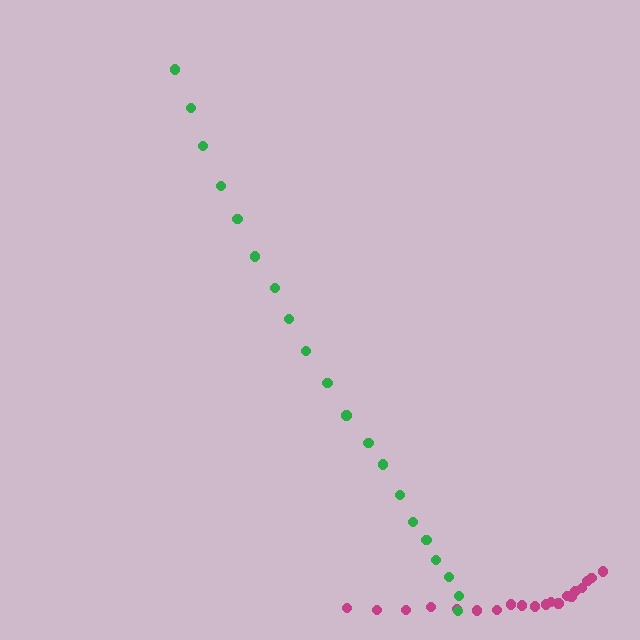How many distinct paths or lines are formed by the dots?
There are 2 distinct paths.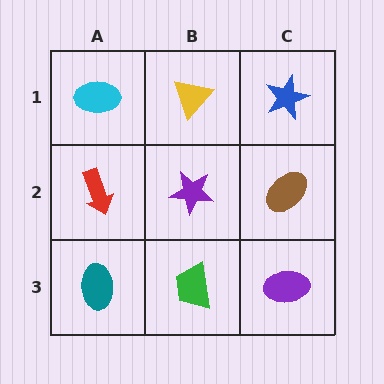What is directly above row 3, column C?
A brown ellipse.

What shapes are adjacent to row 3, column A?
A red arrow (row 2, column A), a green trapezoid (row 3, column B).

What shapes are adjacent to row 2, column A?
A cyan ellipse (row 1, column A), a teal ellipse (row 3, column A), a purple star (row 2, column B).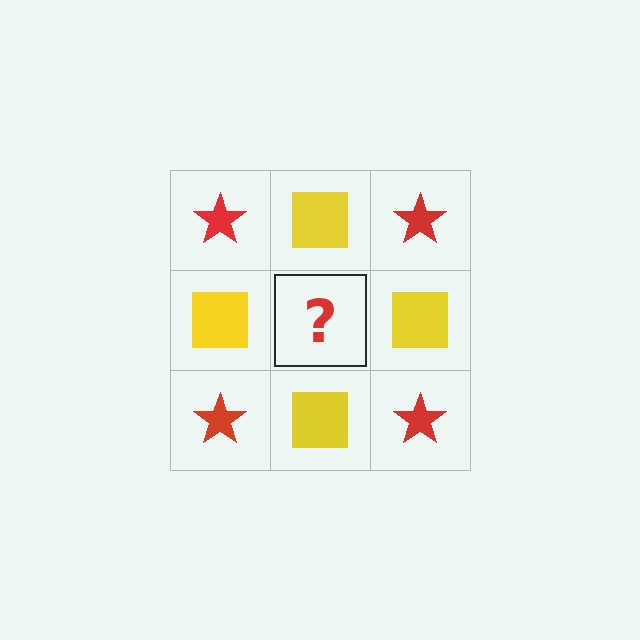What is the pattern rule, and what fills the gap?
The rule is that it alternates red star and yellow square in a checkerboard pattern. The gap should be filled with a red star.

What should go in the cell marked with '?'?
The missing cell should contain a red star.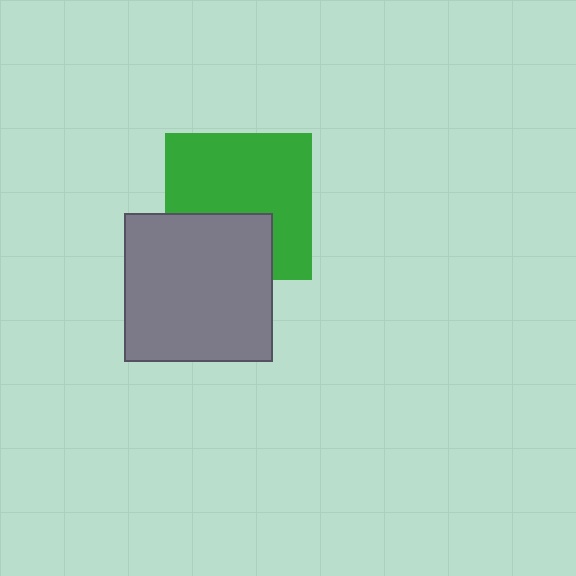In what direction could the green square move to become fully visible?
The green square could move up. That would shift it out from behind the gray square entirely.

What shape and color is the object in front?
The object in front is a gray square.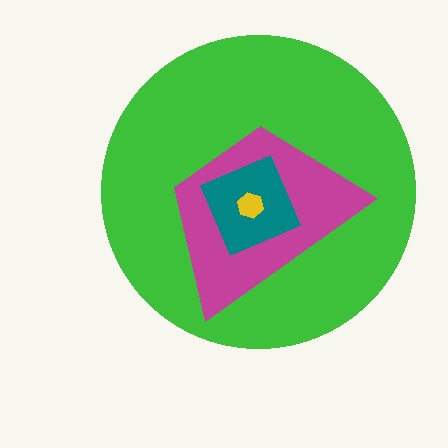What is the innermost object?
The yellow hexagon.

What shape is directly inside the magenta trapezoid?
The teal diamond.